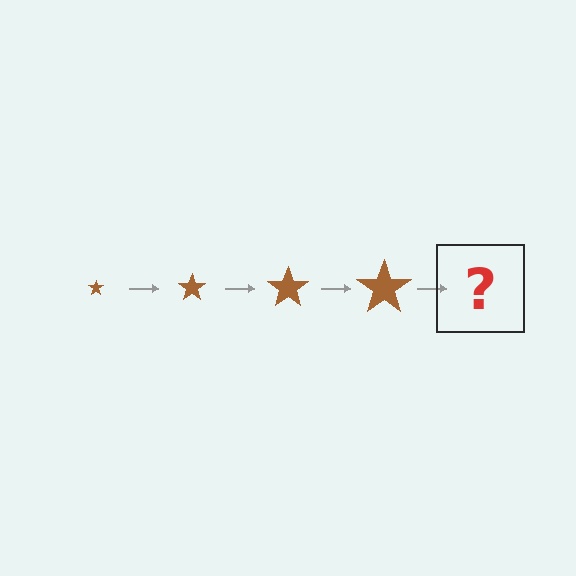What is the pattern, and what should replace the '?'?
The pattern is that the star gets progressively larger each step. The '?' should be a brown star, larger than the previous one.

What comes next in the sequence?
The next element should be a brown star, larger than the previous one.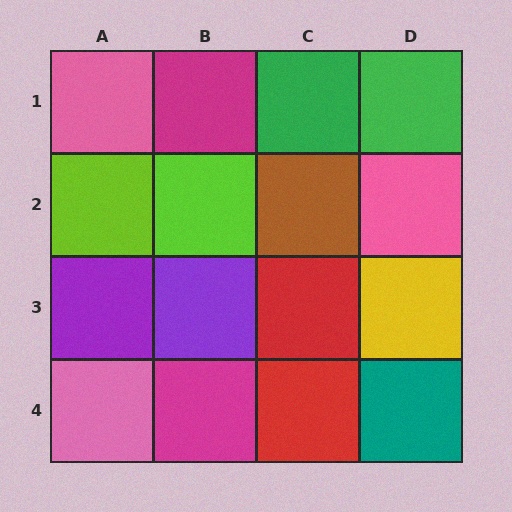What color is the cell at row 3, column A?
Purple.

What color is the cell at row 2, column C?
Brown.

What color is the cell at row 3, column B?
Purple.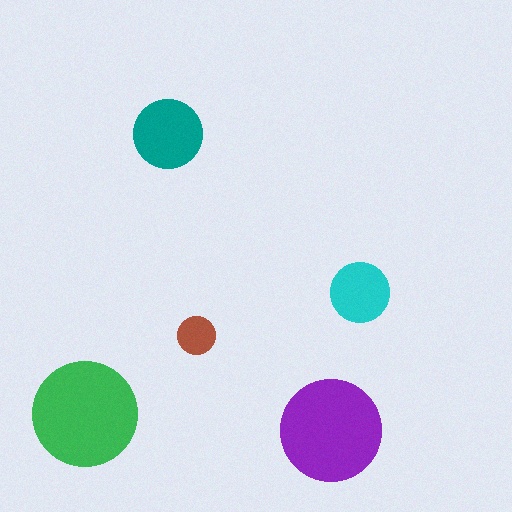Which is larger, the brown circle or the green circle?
The green one.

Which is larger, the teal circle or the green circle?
The green one.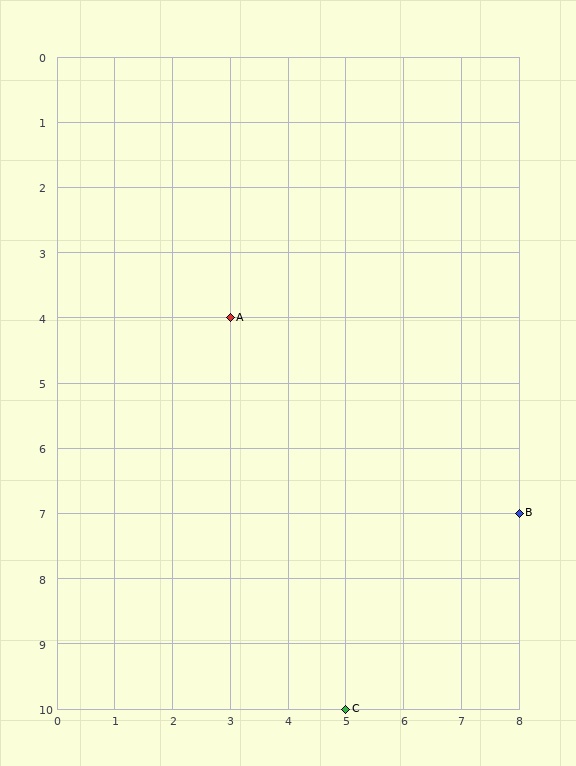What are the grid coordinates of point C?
Point C is at grid coordinates (5, 10).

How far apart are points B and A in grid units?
Points B and A are 5 columns and 3 rows apart (about 5.8 grid units diagonally).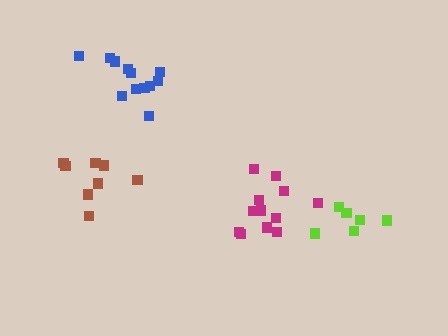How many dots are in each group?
Group 1: 8 dots, Group 2: 12 dots, Group 3: 6 dots, Group 4: 12 dots (38 total).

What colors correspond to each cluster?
The clusters are colored: brown, blue, lime, magenta.